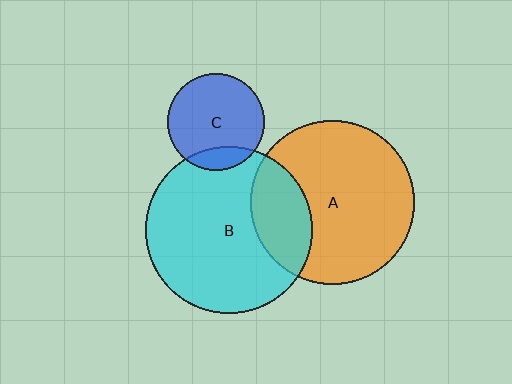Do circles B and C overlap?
Yes.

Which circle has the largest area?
Circle B (cyan).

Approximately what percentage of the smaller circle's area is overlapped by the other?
Approximately 15%.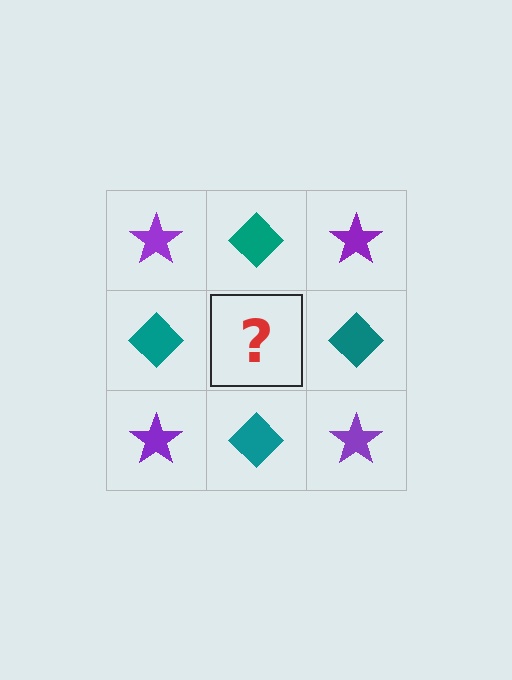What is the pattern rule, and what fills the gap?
The rule is that it alternates purple star and teal diamond in a checkerboard pattern. The gap should be filled with a purple star.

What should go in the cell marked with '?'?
The missing cell should contain a purple star.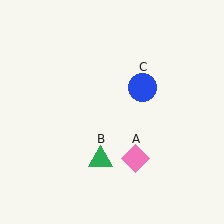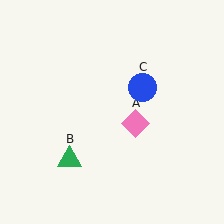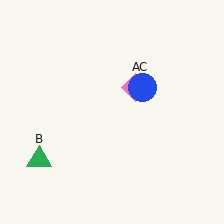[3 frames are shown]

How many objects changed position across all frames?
2 objects changed position: pink diamond (object A), green triangle (object B).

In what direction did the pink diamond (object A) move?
The pink diamond (object A) moved up.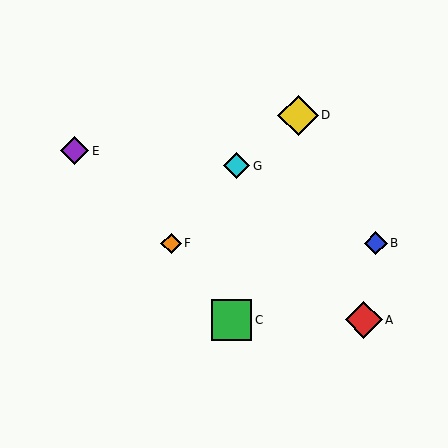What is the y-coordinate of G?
Object G is at y≈166.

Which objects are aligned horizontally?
Objects B, F are aligned horizontally.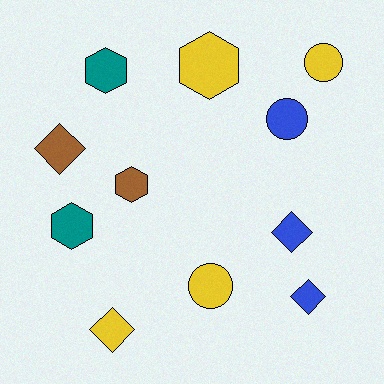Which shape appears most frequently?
Hexagon, with 4 objects.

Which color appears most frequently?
Yellow, with 4 objects.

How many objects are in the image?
There are 11 objects.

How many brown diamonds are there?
There is 1 brown diamond.